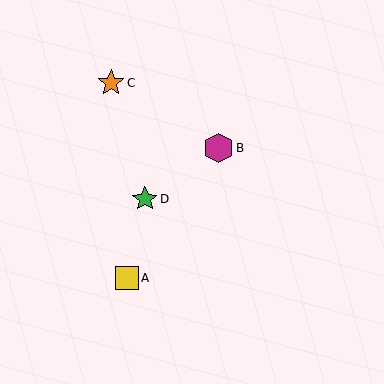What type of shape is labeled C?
Shape C is an orange star.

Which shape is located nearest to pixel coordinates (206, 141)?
The magenta hexagon (labeled B) at (218, 148) is nearest to that location.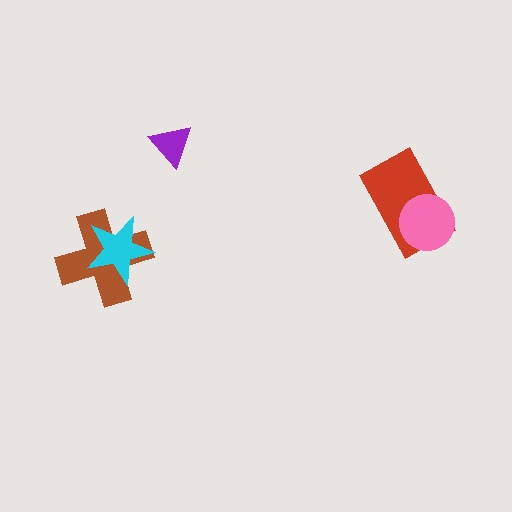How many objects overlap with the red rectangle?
1 object overlaps with the red rectangle.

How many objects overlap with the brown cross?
1 object overlaps with the brown cross.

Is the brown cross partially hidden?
Yes, it is partially covered by another shape.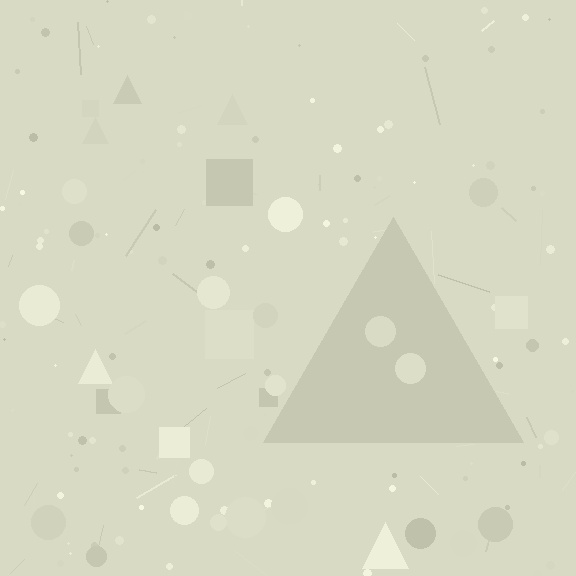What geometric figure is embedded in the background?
A triangle is embedded in the background.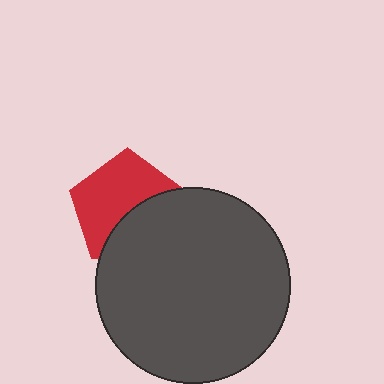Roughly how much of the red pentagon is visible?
About half of it is visible (roughly 58%).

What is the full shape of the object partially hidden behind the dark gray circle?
The partially hidden object is a red pentagon.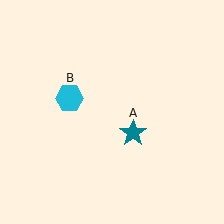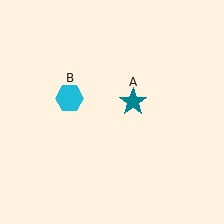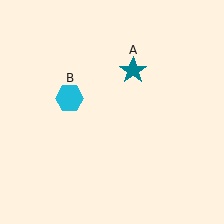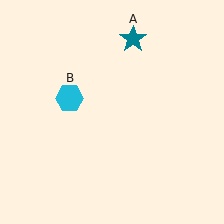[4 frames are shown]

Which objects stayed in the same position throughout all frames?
Cyan hexagon (object B) remained stationary.